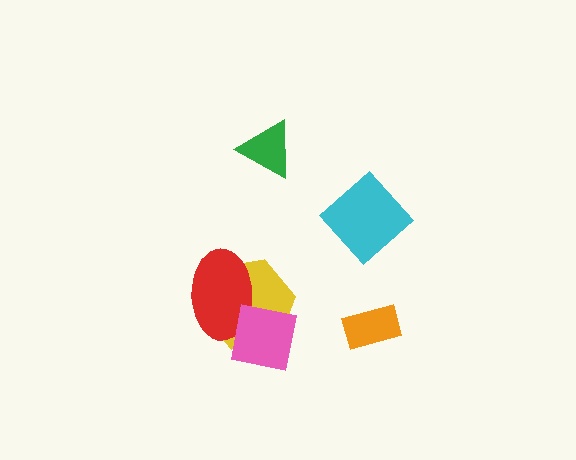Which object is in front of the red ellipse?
The pink square is in front of the red ellipse.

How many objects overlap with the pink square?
2 objects overlap with the pink square.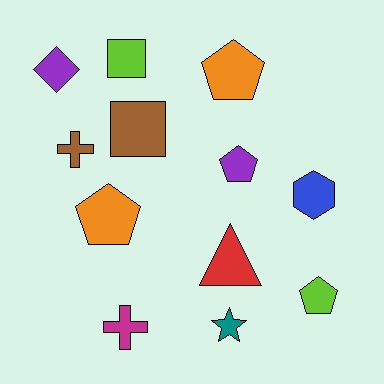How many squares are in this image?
There are 2 squares.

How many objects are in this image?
There are 12 objects.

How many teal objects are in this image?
There is 1 teal object.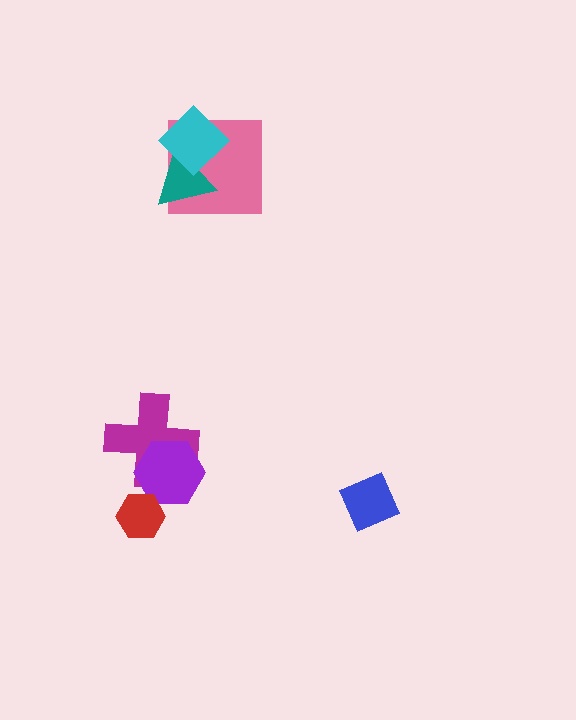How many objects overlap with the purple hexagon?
2 objects overlap with the purple hexagon.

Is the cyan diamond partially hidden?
No, no other shape covers it.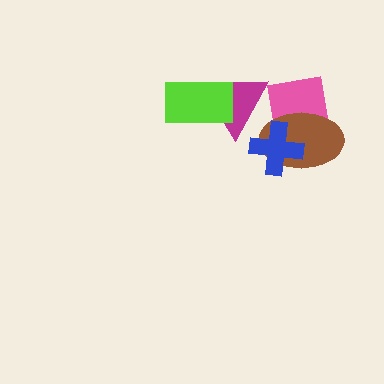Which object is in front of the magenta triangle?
The lime rectangle is in front of the magenta triangle.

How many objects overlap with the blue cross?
2 objects overlap with the blue cross.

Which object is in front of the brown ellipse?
The blue cross is in front of the brown ellipse.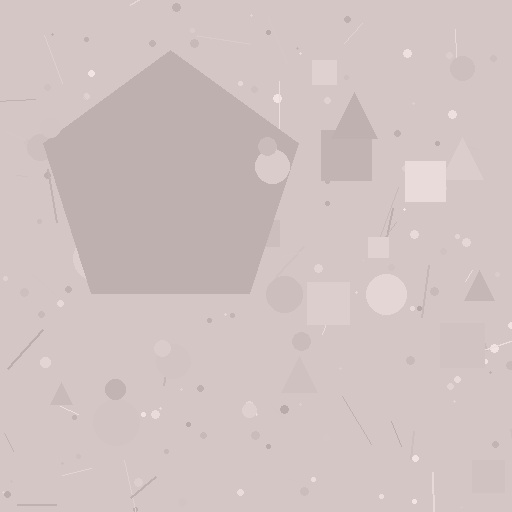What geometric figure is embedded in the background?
A pentagon is embedded in the background.